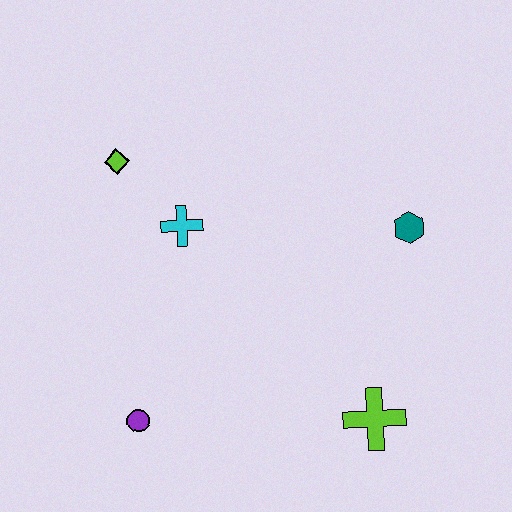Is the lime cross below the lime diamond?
Yes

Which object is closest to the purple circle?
The cyan cross is closest to the purple circle.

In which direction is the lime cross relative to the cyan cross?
The lime cross is below the cyan cross.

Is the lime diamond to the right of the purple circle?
No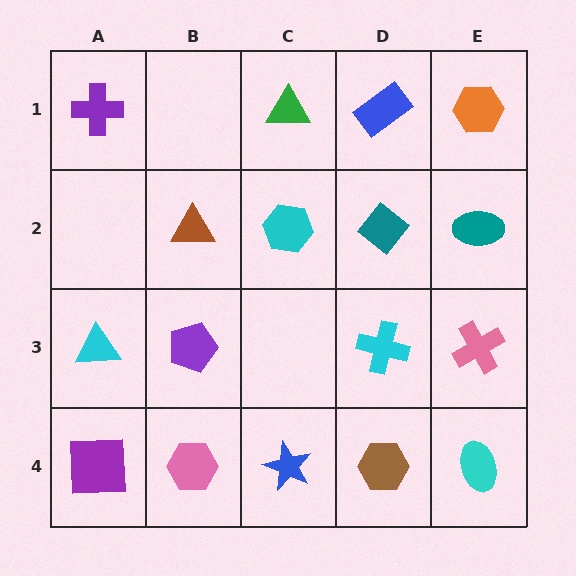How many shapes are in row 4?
5 shapes.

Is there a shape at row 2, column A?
No, that cell is empty.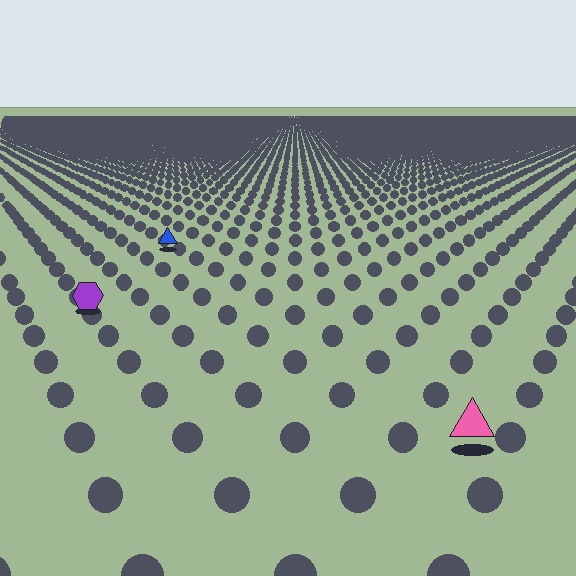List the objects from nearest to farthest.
From nearest to farthest: the pink triangle, the purple hexagon, the blue triangle.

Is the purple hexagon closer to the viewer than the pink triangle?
No. The pink triangle is closer — you can tell from the texture gradient: the ground texture is coarser near it.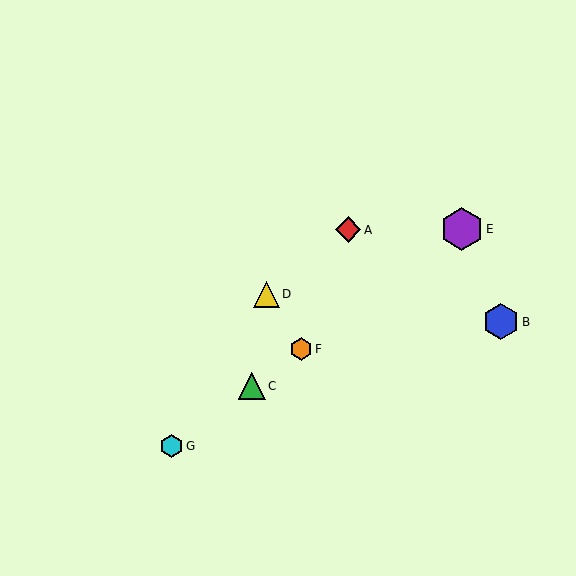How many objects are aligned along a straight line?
4 objects (C, E, F, G) are aligned along a straight line.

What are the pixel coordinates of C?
Object C is at (252, 386).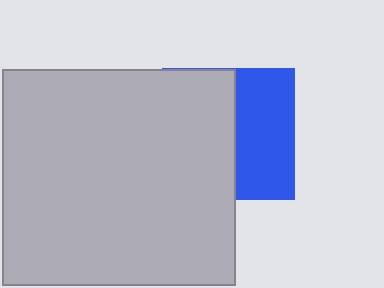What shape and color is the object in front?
The object in front is a light gray rectangle.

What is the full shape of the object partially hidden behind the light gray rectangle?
The partially hidden object is a blue square.